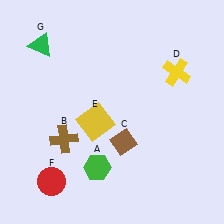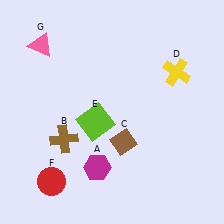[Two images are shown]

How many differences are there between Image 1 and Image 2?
There are 3 differences between the two images.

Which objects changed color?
A changed from green to magenta. E changed from yellow to lime. G changed from green to pink.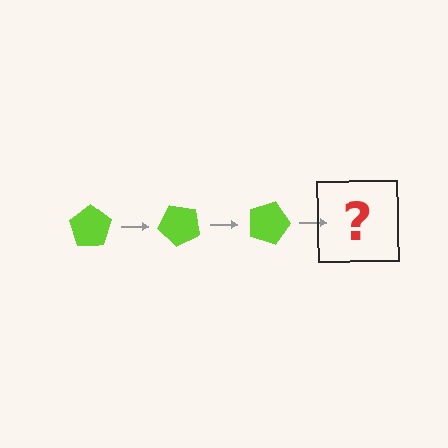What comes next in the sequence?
The next element should be a lime pentagon rotated 135 degrees.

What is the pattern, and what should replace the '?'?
The pattern is that the pentagon rotates 45 degrees each step. The '?' should be a lime pentagon rotated 135 degrees.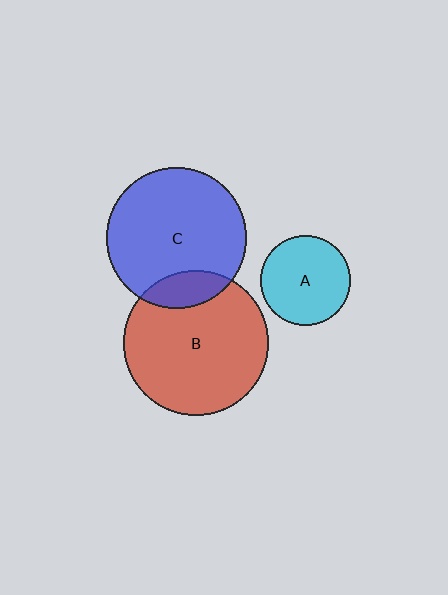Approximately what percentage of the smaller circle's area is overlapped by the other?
Approximately 15%.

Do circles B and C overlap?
Yes.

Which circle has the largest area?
Circle B (red).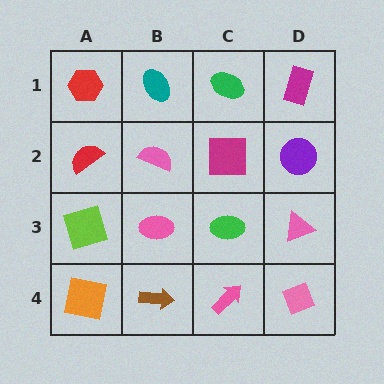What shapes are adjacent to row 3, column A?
A red semicircle (row 2, column A), an orange square (row 4, column A), a pink ellipse (row 3, column B).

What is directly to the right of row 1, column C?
A magenta rectangle.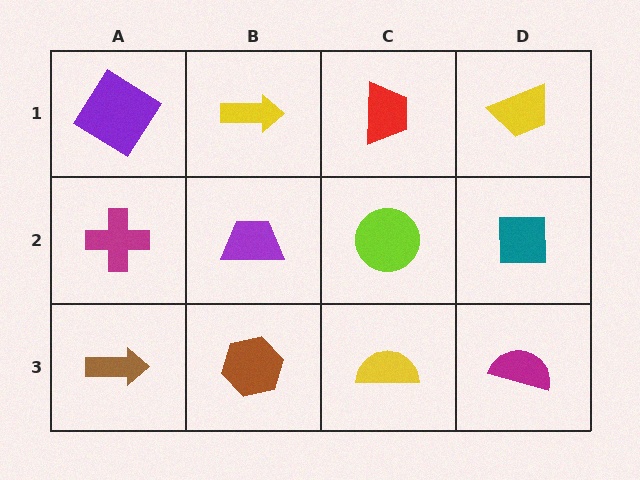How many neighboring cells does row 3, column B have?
3.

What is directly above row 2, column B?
A yellow arrow.